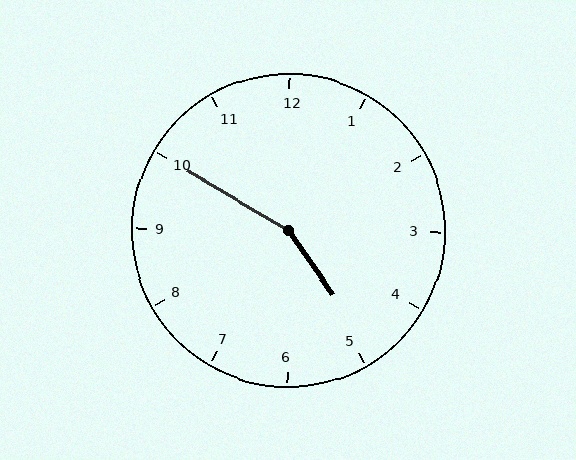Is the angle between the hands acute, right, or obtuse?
It is obtuse.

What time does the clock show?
4:50.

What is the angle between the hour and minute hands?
Approximately 155 degrees.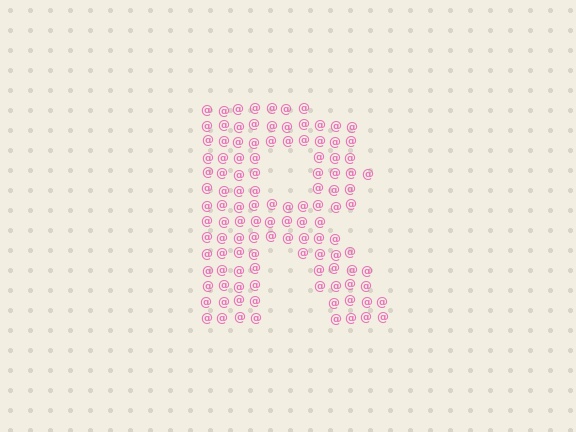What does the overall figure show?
The overall figure shows the letter R.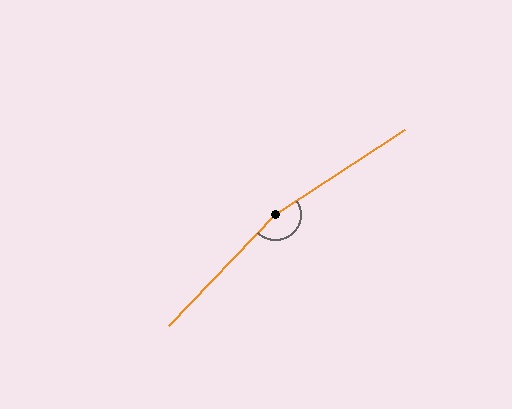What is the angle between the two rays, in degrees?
Approximately 167 degrees.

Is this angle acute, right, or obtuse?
It is obtuse.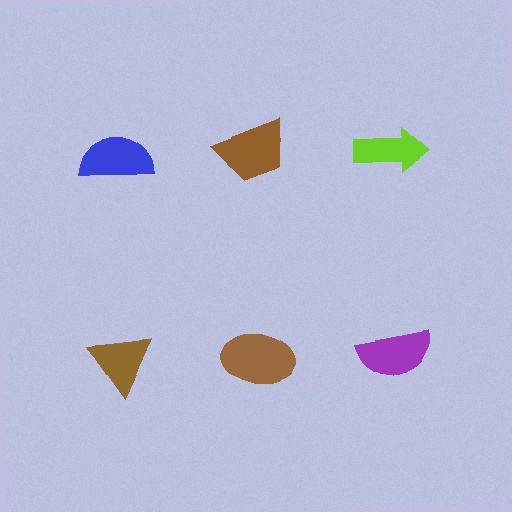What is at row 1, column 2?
A brown trapezoid.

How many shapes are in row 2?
3 shapes.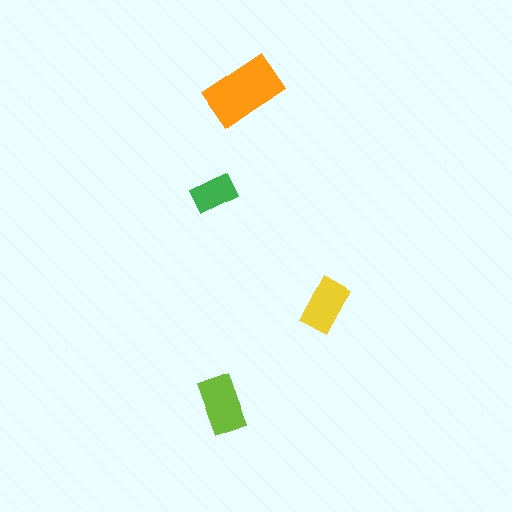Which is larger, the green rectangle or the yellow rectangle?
The yellow one.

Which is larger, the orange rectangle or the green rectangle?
The orange one.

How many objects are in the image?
There are 4 objects in the image.